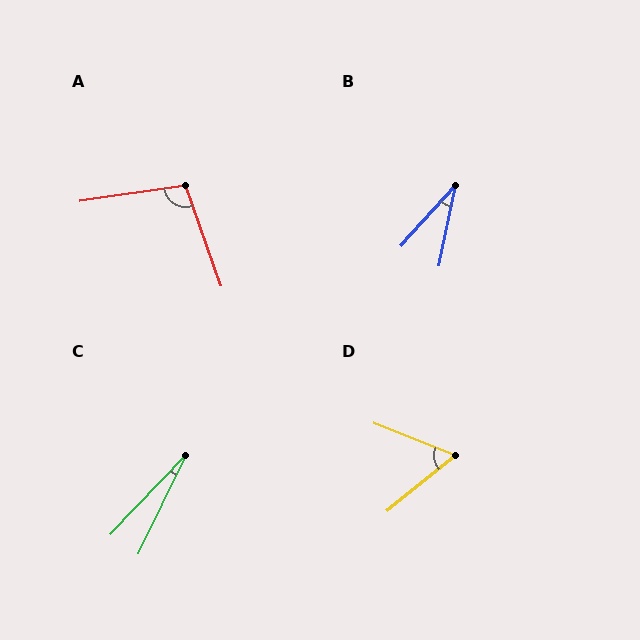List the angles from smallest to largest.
C (17°), B (30°), D (61°), A (101°).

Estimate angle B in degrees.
Approximately 30 degrees.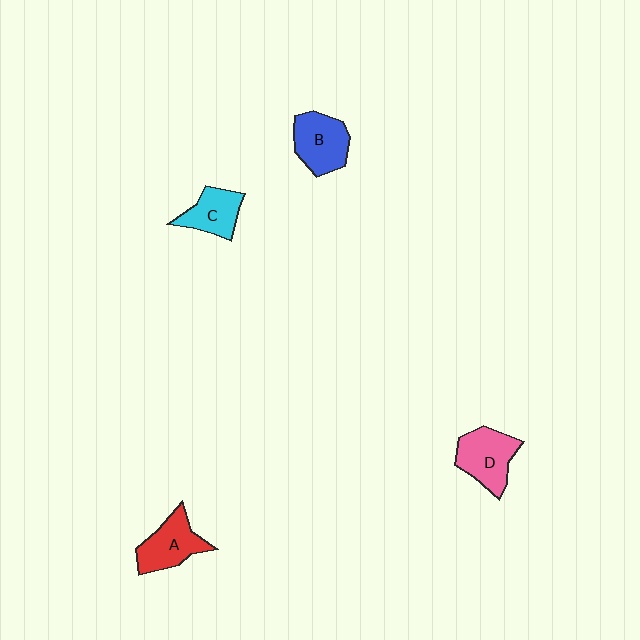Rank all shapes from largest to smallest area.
From largest to smallest: D (pink), B (blue), A (red), C (cyan).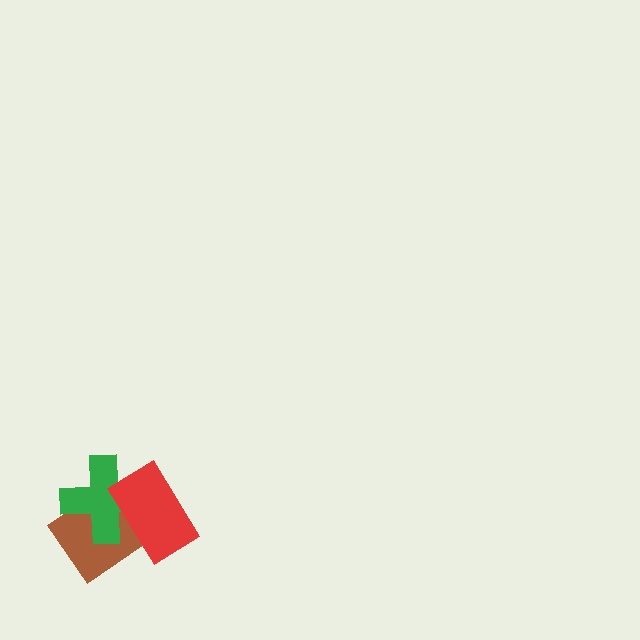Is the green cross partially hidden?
Yes, it is partially covered by another shape.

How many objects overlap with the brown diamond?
2 objects overlap with the brown diamond.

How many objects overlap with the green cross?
2 objects overlap with the green cross.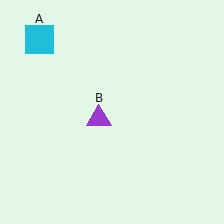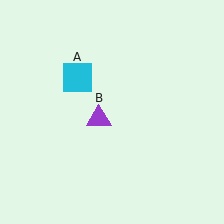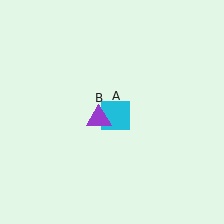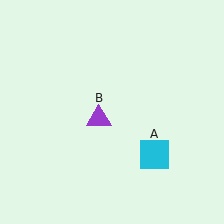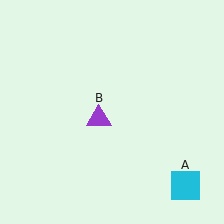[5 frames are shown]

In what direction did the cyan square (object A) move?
The cyan square (object A) moved down and to the right.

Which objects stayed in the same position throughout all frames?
Purple triangle (object B) remained stationary.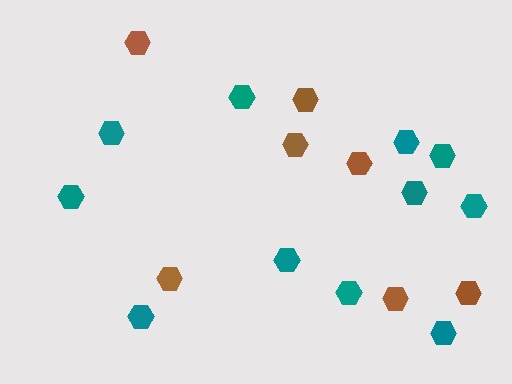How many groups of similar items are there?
There are 2 groups: one group of brown hexagons (7) and one group of teal hexagons (11).